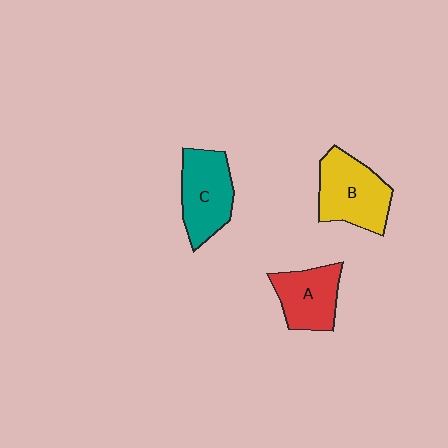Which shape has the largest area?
Shape B (yellow).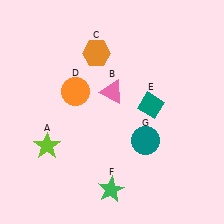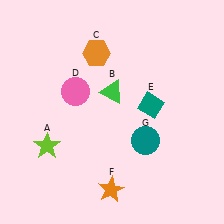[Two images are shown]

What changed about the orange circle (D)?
In Image 1, D is orange. In Image 2, it changed to pink.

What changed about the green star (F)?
In Image 1, F is green. In Image 2, it changed to orange.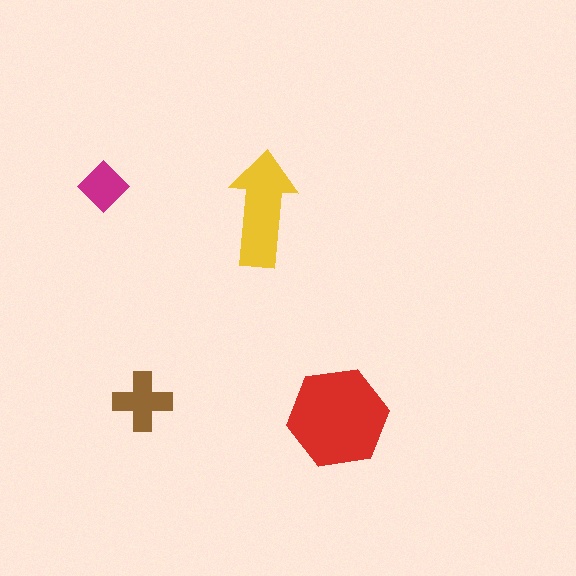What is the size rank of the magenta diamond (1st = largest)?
4th.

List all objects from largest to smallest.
The red hexagon, the yellow arrow, the brown cross, the magenta diamond.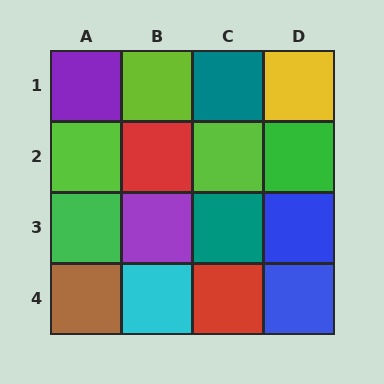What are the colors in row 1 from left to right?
Purple, lime, teal, yellow.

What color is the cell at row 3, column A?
Green.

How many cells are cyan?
1 cell is cyan.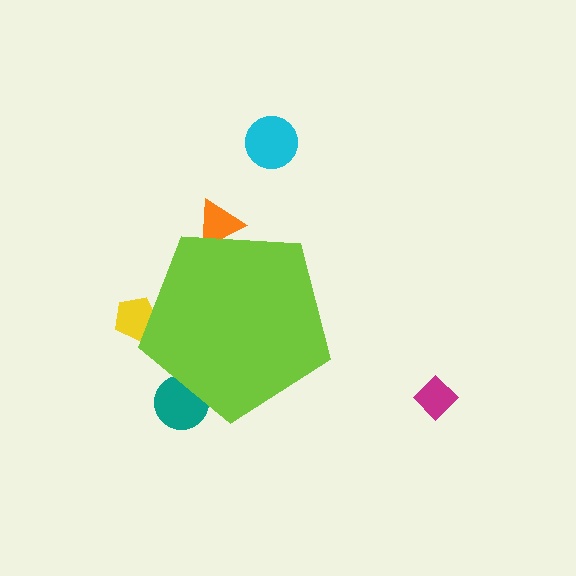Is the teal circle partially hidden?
Yes, the teal circle is partially hidden behind the lime pentagon.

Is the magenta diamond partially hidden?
No, the magenta diamond is fully visible.